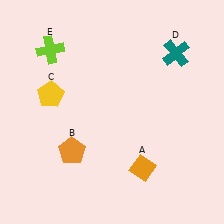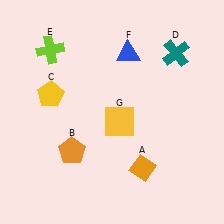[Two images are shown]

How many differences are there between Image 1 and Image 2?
There are 2 differences between the two images.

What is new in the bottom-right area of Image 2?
A yellow square (G) was added in the bottom-right area of Image 2.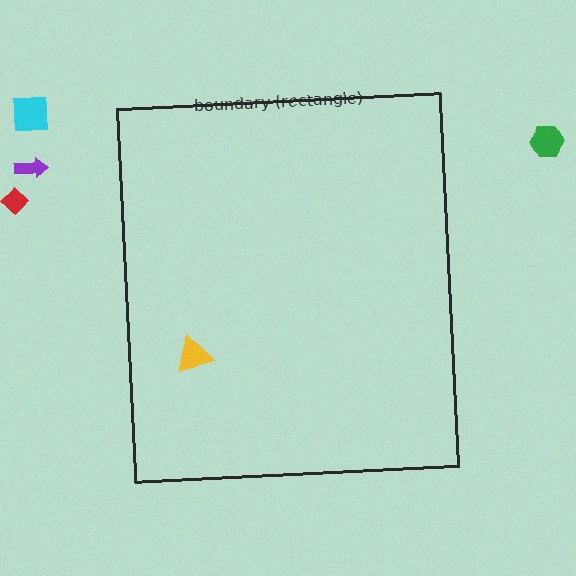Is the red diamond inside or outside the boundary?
Outside.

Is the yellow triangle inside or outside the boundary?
Inside.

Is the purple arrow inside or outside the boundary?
Outside.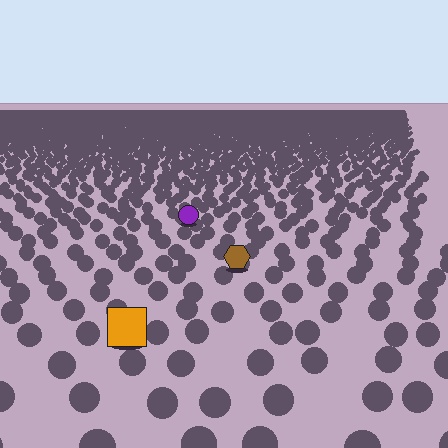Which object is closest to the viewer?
The orange square is closest. The texture marks near it are larger and more spread out.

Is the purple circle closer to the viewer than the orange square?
No. The orange square is closer — you can tell from the texture gradient: the ground texture is coarser near it.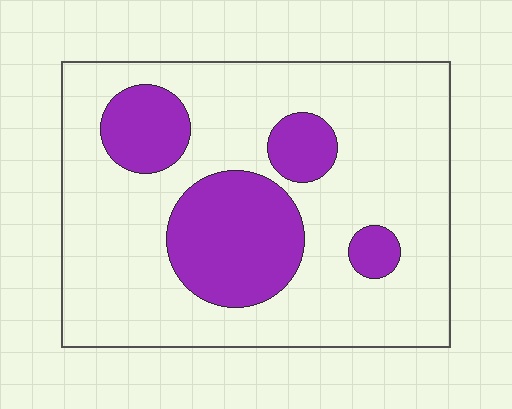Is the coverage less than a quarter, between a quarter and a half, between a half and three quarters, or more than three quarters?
Less than a quarter.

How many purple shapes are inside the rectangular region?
4.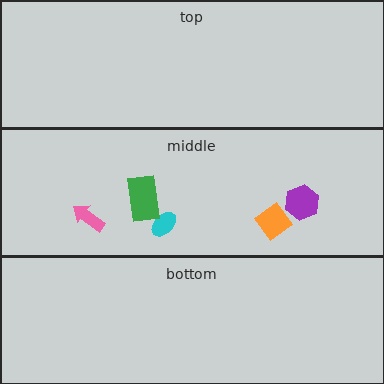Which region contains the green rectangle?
The middle region.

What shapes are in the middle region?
The pink arrow, the cyan ellipse, the orange diamond, the purple hexagon, the green rectangle.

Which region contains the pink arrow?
The middle region.